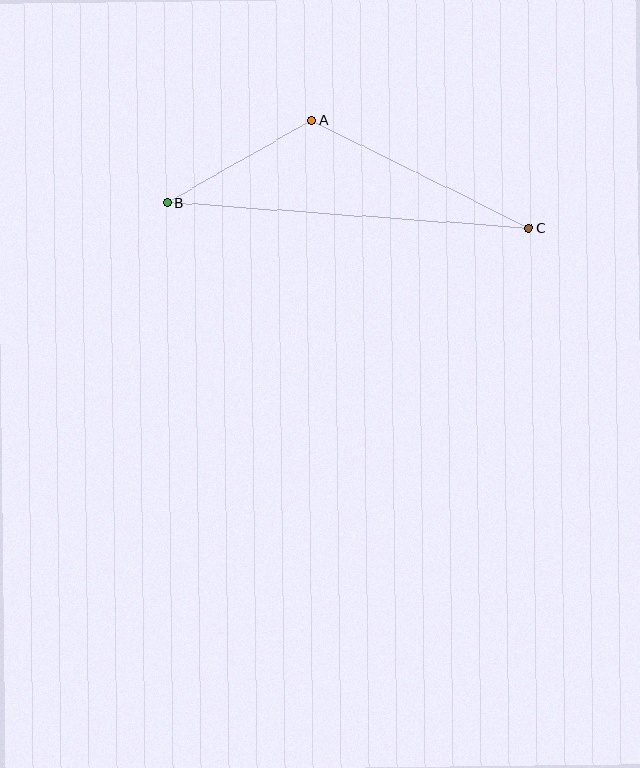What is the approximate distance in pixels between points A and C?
The distance between A and C is approximately 243 pixels.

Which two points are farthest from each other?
Points B and C are farthest from each other.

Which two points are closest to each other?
Points A and B are closest to each other.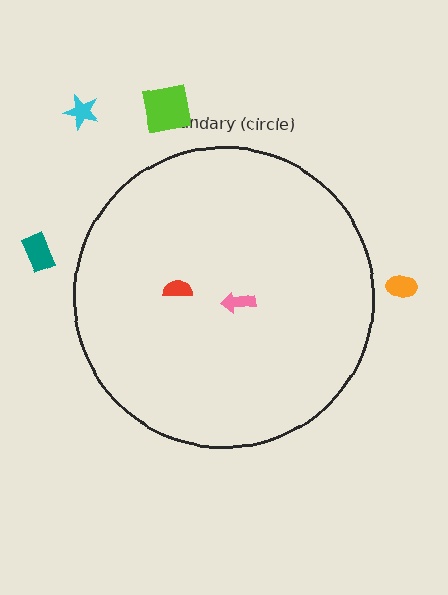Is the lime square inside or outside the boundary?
Outside.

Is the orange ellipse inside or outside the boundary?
Outside.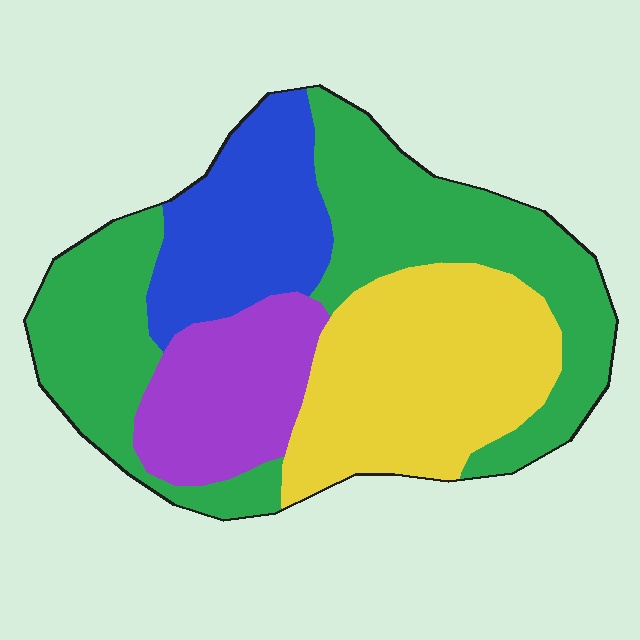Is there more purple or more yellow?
Yellow.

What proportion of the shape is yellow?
Yellow takes up about one quarter (1/4) of the shape.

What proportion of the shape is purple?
Purple takes up about one sixth (1/6) of the shape.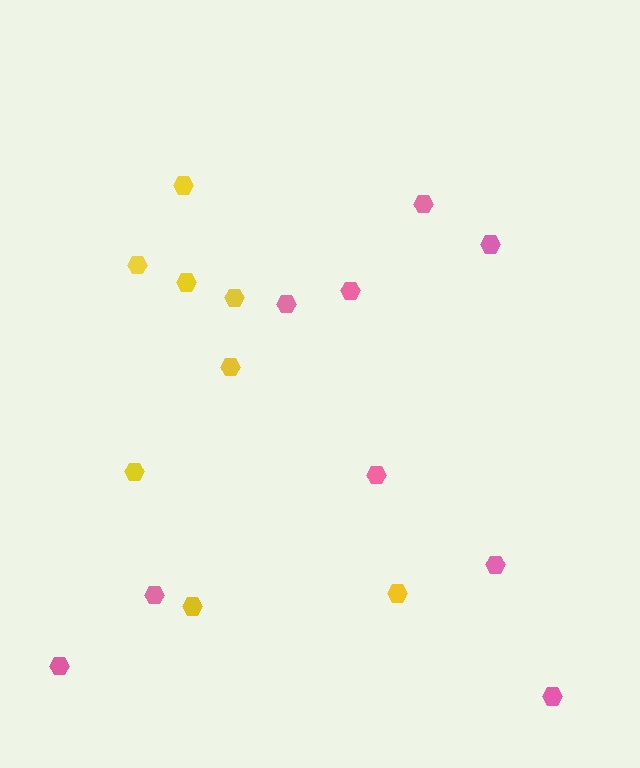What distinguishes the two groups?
There are 2 groups: one group of yellow hexagons (8) and one group of pink hexagons (9).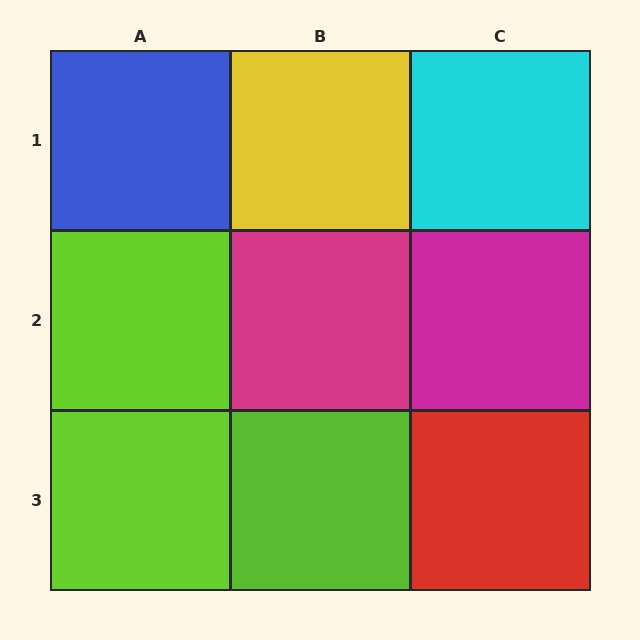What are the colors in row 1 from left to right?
Blue, yellow, cyan.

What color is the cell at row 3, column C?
Red.